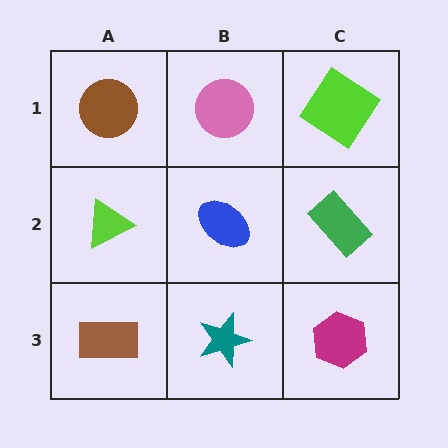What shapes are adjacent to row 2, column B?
A pink circle (row 1, column B), a teal star (row 3, column B), a lime triangle (row 2, column A), a green rectangle (row 2, column C).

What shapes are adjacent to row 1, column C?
A green rectangle (row 2, column C), a pink circle (row 1, column B).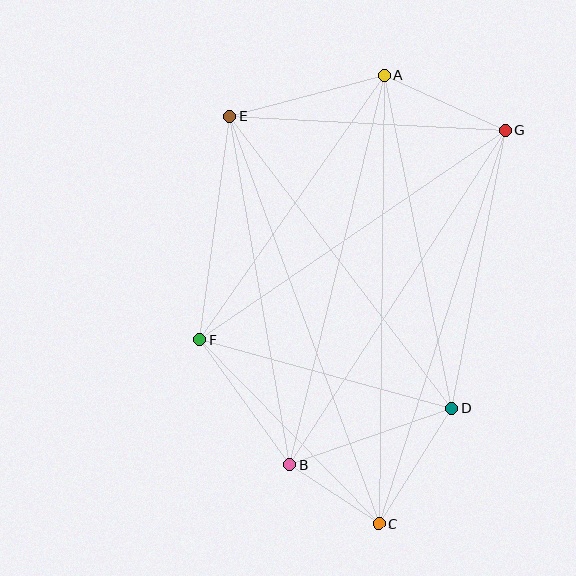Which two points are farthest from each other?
Points A and C are farthest from each other.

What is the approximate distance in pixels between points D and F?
The distance between D and F is approximately 261 pixels.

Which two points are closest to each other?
Points B and C are closest to each other.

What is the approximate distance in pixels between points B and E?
The distance between B and E is approximately 354 pixels.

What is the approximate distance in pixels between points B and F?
The distance between B and F is approximately 154 pixels.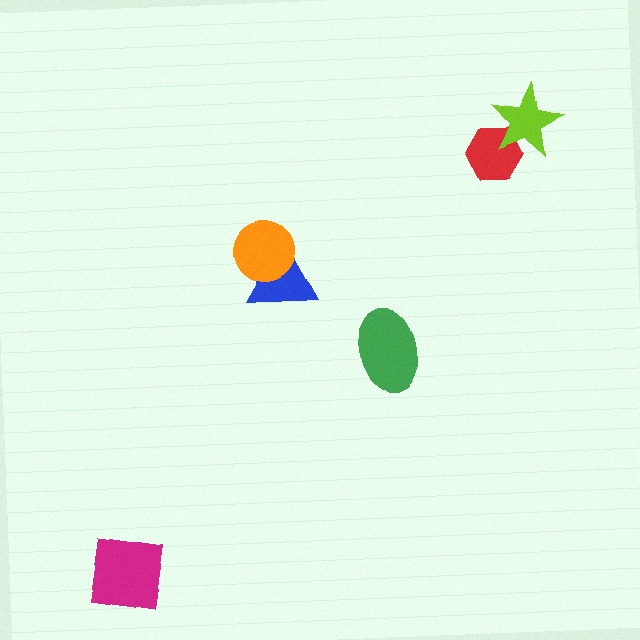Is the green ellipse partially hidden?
No, no other shape covers it.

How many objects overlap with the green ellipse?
0 objects overlap with the green ellipse.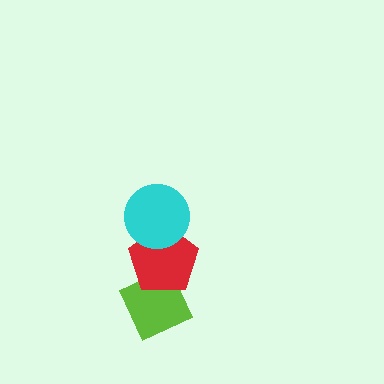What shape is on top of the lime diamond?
The red pentagon is on top of the lime diamond.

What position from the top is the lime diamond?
The lime diamond is 3rd from the top.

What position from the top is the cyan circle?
The cyan circle is 1st from the top.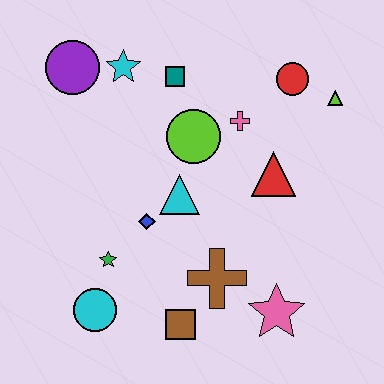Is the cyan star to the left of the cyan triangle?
Yes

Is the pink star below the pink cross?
Yes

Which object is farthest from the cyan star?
The pink star is farthest from the cyan star.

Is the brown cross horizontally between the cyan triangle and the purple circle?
No